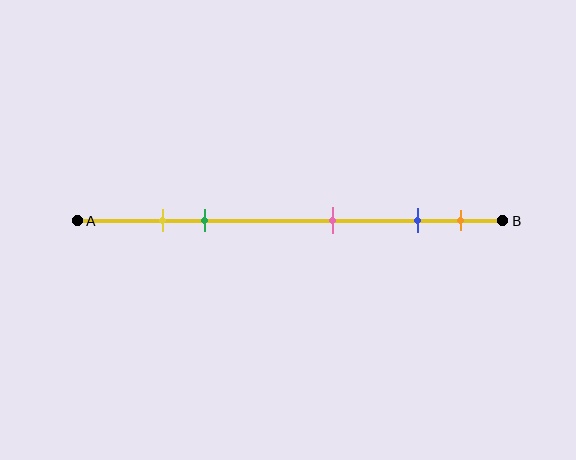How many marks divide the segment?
There are 5 marks dividing the segment.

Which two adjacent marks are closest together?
The yellow and green marks are the closest adjacent pair.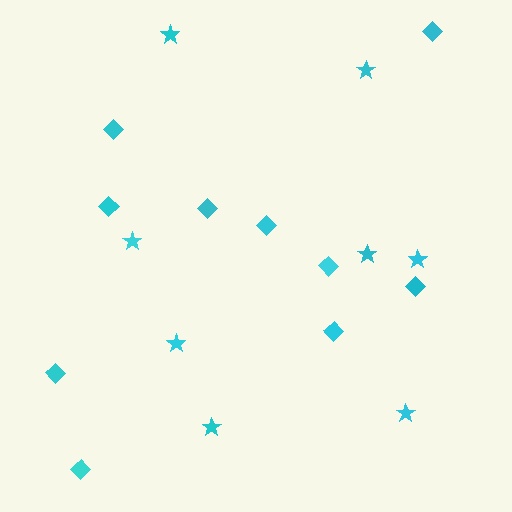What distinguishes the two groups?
There are 2 groups: one group of diamonds (10) and one group of stars (8).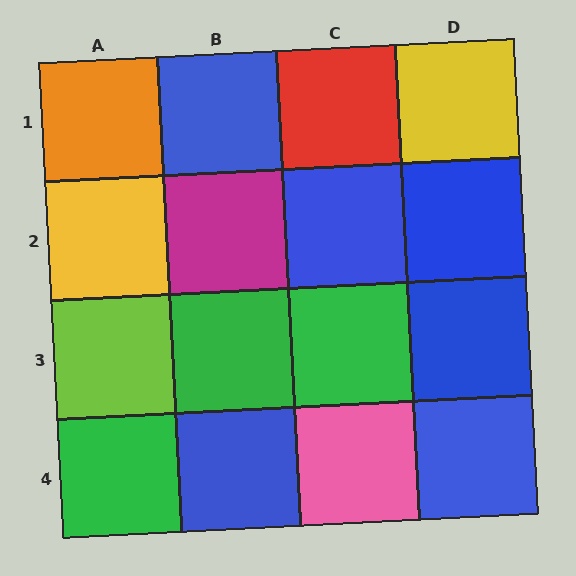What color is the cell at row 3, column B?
Green.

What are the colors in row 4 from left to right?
Green, blue, pink, blue.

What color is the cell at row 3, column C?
Green.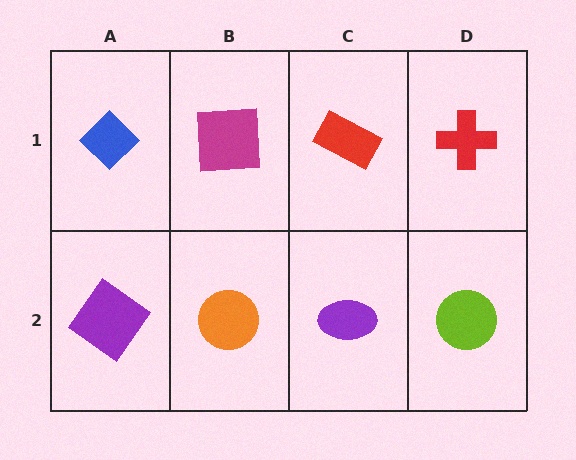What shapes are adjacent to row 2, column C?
A red rectangle (row 1, column C), an orange circle (row 2, column B), a lime circle (row 2, column D).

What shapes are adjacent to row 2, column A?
A blue diamond (row 1, column A), an orange circle (row 2, column B).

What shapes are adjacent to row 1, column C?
A purple ellipse (row 2, column C), a magenta square (row 1, column B), a red cross (row 1, column D).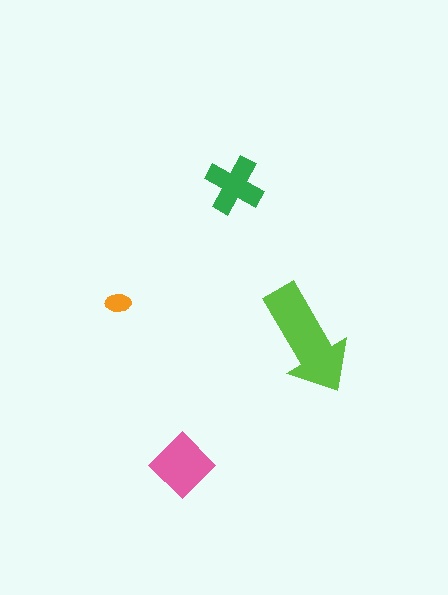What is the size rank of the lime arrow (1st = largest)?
1st.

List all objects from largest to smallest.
The lime arrow, the pink diamond, the green cross, the orange ellipse.